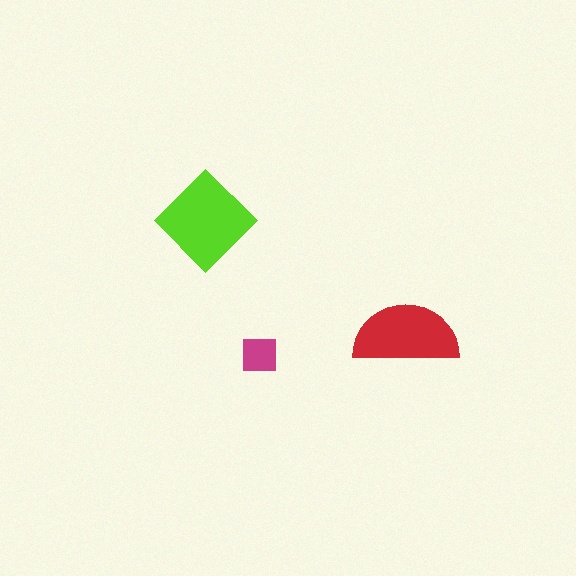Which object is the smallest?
The magenta square.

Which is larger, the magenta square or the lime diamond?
The lime diamond.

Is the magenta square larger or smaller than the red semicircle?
Smaller.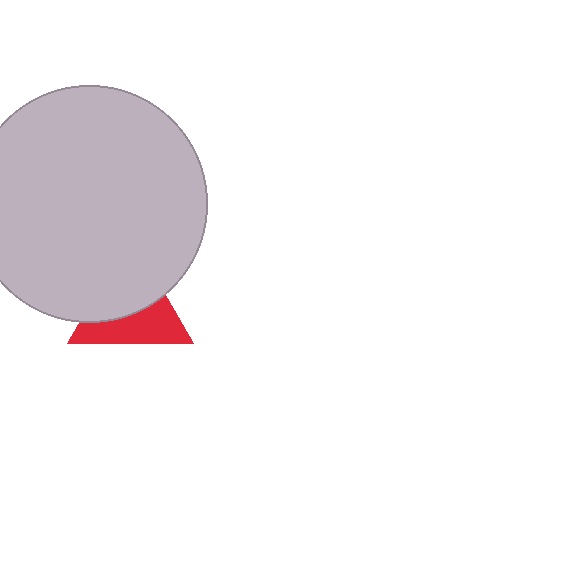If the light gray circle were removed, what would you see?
You would see the complete red triangle.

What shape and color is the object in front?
The object in front is a light gray circle.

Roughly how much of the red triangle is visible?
About half of it is visible (roughly 47%).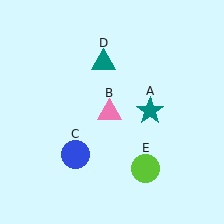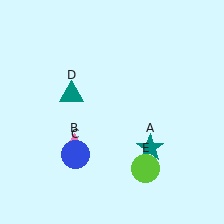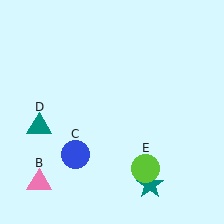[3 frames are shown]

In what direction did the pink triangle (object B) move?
The pink triangle (object B) moved down and to the left.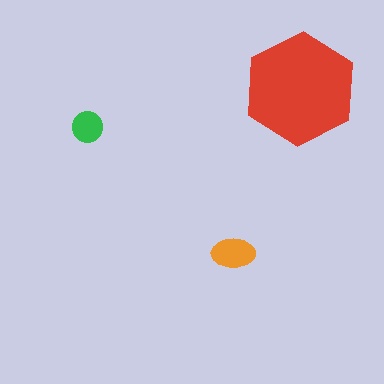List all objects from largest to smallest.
The red hexagon, the orange ellipse, the green circle.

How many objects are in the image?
There are 3 objects in the image.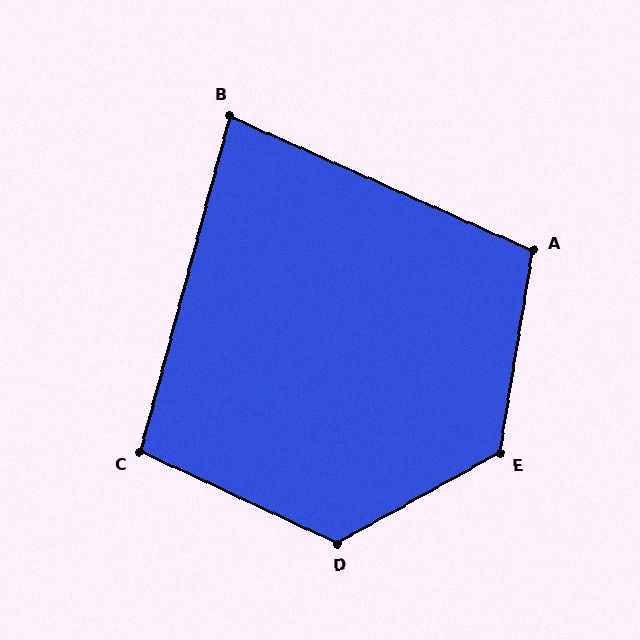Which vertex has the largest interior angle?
E, at approximately 128 degrees.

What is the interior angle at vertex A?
Approximately 105 degrees (obtuse).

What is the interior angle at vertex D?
Approximately 126 degrees (obtuse).